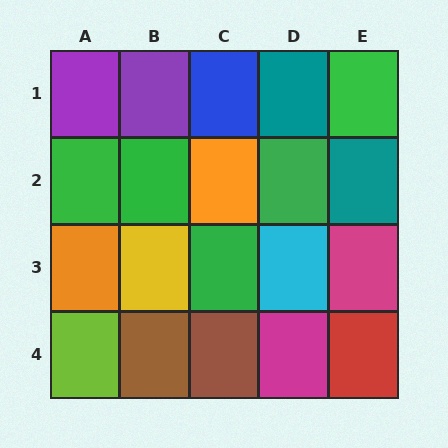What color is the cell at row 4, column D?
Magenta.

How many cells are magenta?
2 cells are magenta.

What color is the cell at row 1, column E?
Green.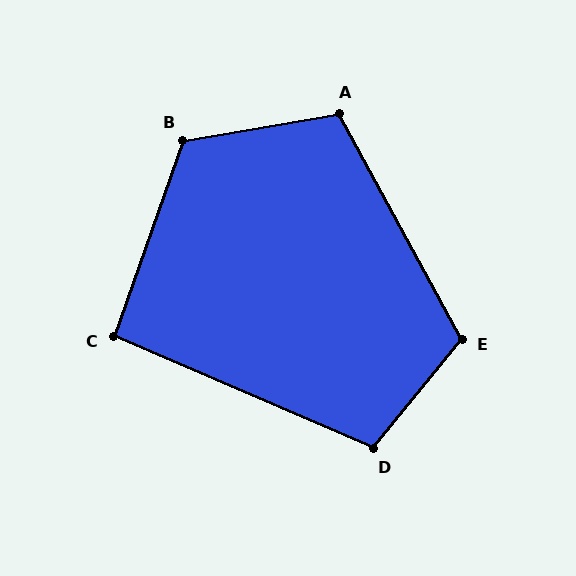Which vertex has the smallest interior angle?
C, at approximately 94 degrees.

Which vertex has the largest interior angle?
B, at approximately 119 degrees.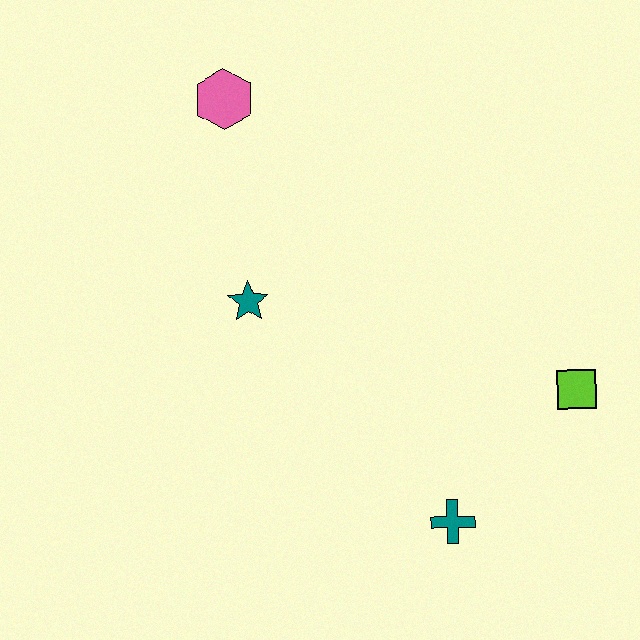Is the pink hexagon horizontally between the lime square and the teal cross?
No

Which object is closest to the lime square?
The teal cross is closest to the lime square.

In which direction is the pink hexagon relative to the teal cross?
The pink hexagon is above the teal cross.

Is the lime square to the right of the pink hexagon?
Yes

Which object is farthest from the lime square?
The pink hexagon is farthest from the lime square.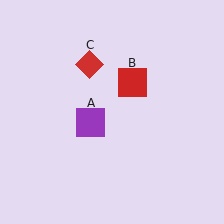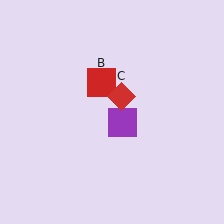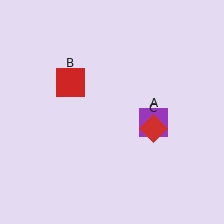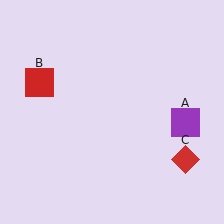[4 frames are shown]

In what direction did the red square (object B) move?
The red square (object B) moved left.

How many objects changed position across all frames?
3 objects changed position: purple square (object A), red square (object B), red diamond (object C).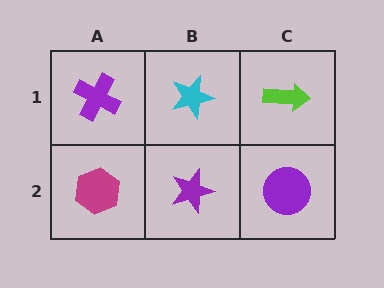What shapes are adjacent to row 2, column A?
A purple cross (row 1, column A), a purple star (row 2, column B).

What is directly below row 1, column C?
A purple circle.